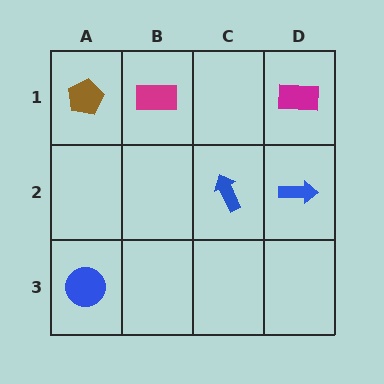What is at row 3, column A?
A blue circle.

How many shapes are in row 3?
1 shape.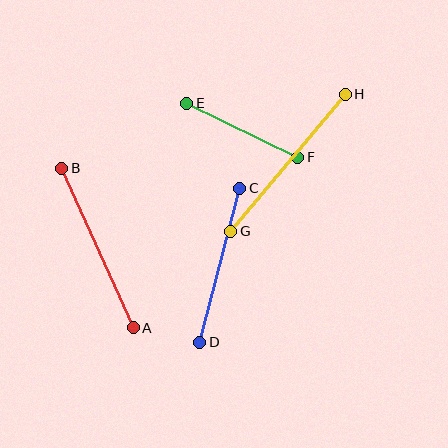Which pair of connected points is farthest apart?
Points G and H are farthest apart.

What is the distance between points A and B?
The distance is approximately 175 pixels.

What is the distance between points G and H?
The distance is approximately 179 pixels.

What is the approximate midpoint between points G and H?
The midpoint is at approximately (288, 163) pixels.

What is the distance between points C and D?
The distance is approximately 159 pixels.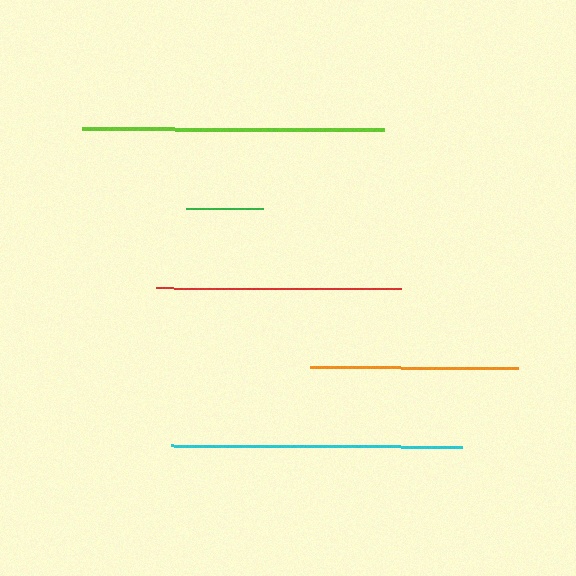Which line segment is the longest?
The lime line is the longest at approximately 302 pixels.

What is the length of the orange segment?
The orange segment is approximately 208 pixels long.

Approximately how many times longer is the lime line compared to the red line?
The lime line is approximately 1.2 times the length of the red line.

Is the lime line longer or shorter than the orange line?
The lime line is longer than the orange line.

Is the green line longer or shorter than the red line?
The red line is longer than the green line.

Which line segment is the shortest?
The green line is the shortest at approximately 76 pixels.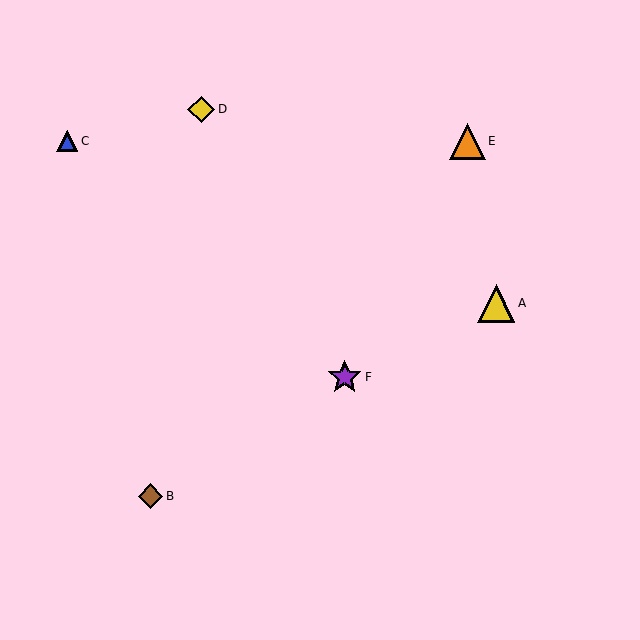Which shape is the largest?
The yellow triangle (labeled A) is the largest.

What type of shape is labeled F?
Shape F is a purple star.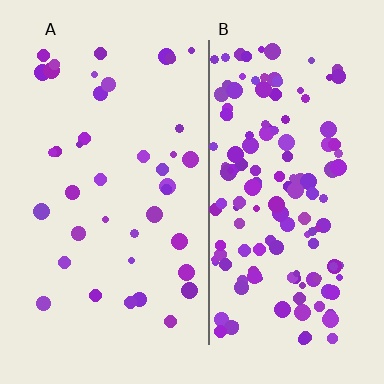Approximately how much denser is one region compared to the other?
Approximately 3.7× — region B over region A.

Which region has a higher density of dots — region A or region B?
B (the right).